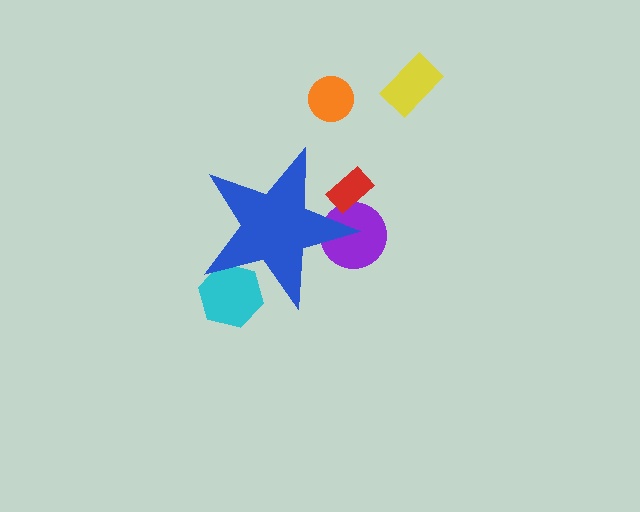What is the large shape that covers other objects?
A blue star.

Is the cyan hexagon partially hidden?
Yes, the cyan hexagon is partially hidden behind the blue star.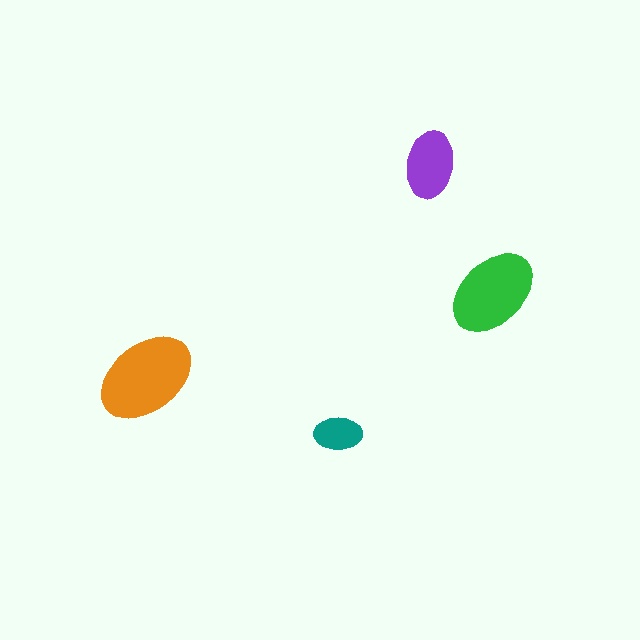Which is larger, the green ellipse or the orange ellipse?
The orange one.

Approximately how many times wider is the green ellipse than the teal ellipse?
About 2 times wider.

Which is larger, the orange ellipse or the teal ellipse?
The orange one.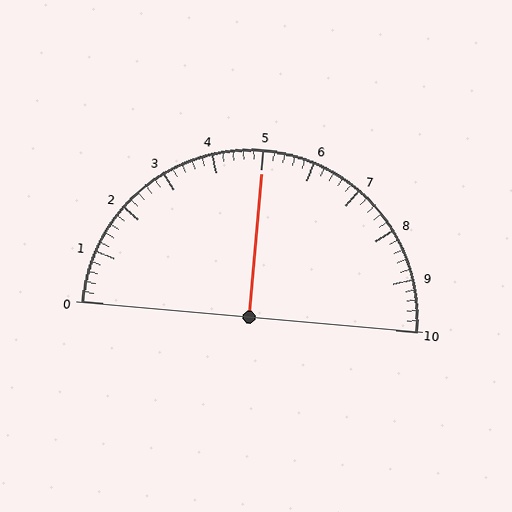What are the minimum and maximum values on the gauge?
The gauge ranges from 0 to 10.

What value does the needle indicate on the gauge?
The needle indicates approximately 5.0.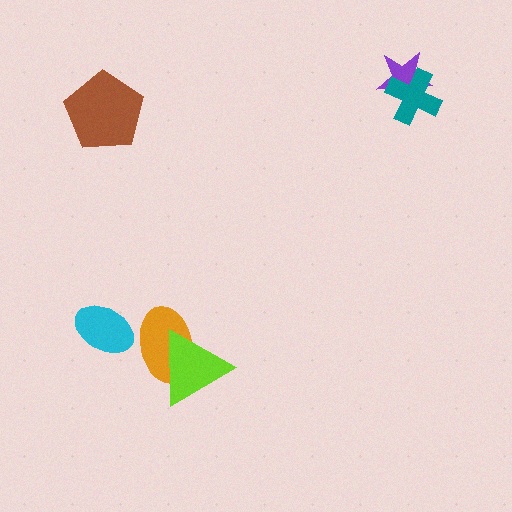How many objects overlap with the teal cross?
1 object overlaps with the teal cross.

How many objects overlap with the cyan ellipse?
0 objects overlap with the cyan ellipse.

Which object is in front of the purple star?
The teal cross is in front of the purple star.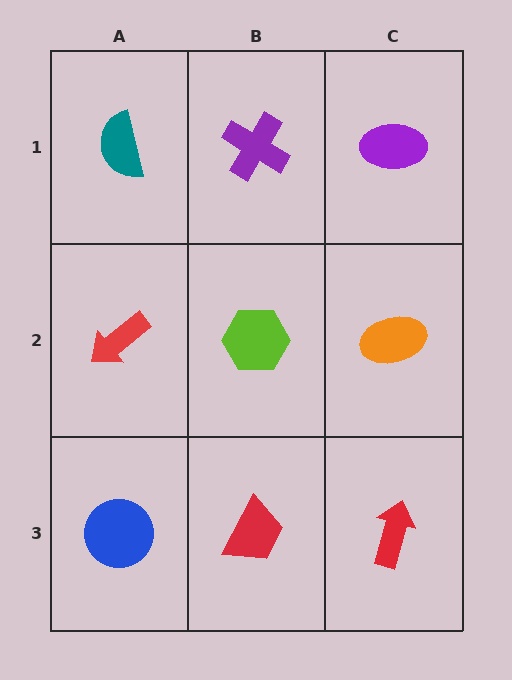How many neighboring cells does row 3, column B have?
3.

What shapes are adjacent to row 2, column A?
A teal semicircle (row 1, column A), a blue circle (row 3, column A), a lime hexagon (row 2, column B).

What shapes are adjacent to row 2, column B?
A purple cross (row 1, column B), a red trapezoid (row 3, column B), a red arrow (row 2, column A), an orange ellipse (row 2, column C).